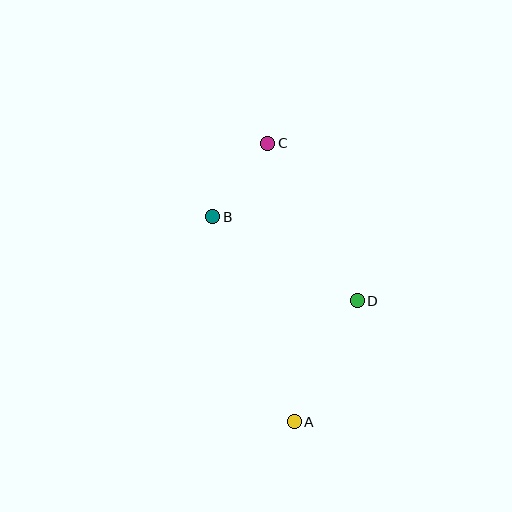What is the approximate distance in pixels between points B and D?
The distance between B and D is approximately 167 pixels.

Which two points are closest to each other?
Points B and C are closest to each other.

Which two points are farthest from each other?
Points A and C are farthest from each other.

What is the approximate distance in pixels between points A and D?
The distance between A and D is approximately 136 pixels.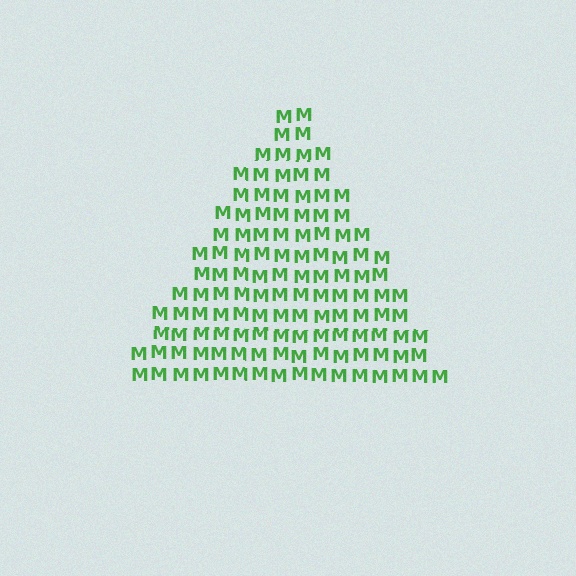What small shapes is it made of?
It is made of small letter M's.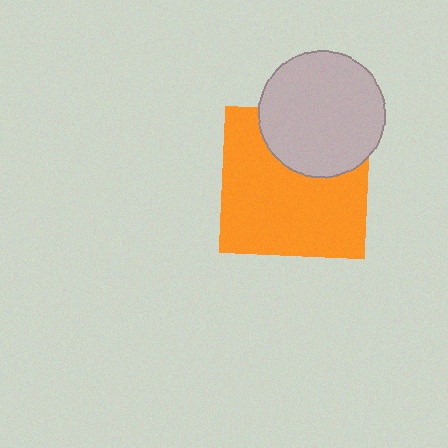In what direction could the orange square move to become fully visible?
The orange square could move down. That would shift it out from behind the light gray circle entirely.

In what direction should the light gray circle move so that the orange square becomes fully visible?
The light gray circle should move up. That is the shortest direction to clear the overlap and leave the orange square fully visible.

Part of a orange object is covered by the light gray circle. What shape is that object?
It is a square.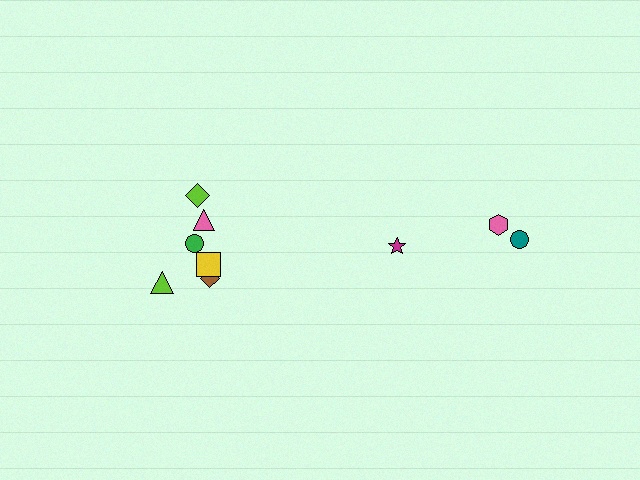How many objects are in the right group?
There are 3 objects.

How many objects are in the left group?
There are 6 objects.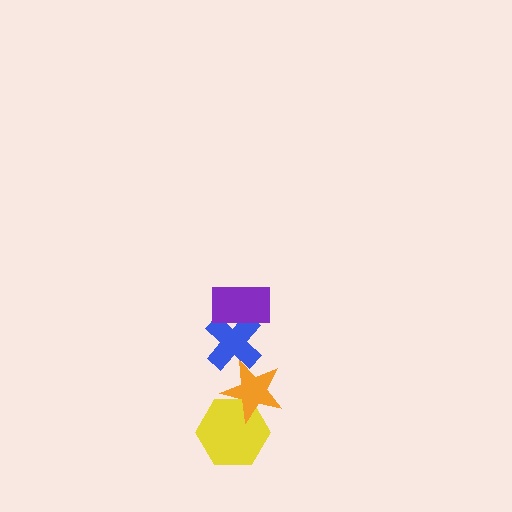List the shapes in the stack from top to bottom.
From top to bottom: the purple rectangle, the blue cross, the orange star, the yellow hexagon.